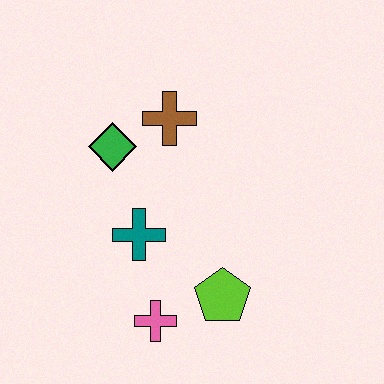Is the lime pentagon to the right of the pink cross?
Yes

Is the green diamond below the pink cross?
No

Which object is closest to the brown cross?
The green diamond is closest to the brown cross.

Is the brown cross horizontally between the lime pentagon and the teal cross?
Yes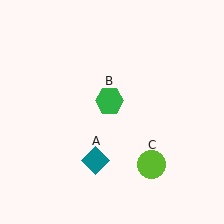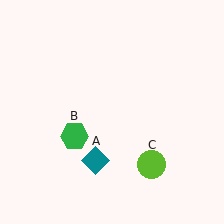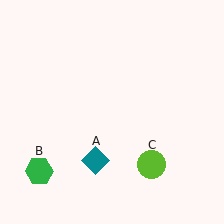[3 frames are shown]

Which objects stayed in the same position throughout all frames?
Teal diamond (object A) and lime circle (object C) remained stationary.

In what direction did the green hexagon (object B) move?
The green hexagon (object B) moved down and to the left.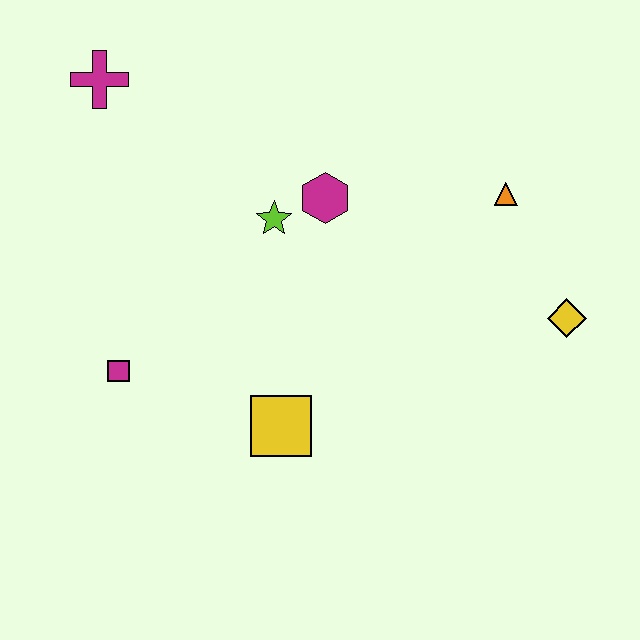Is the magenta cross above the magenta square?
Yes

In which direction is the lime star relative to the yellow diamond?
The lime star is to the left of the yellow diamond.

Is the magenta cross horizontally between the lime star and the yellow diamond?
No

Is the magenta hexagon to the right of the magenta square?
Yes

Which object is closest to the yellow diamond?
The orange triangle is closest to the yellow diamond.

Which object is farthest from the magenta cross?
The yellow diamond is farthest from the magenta cross.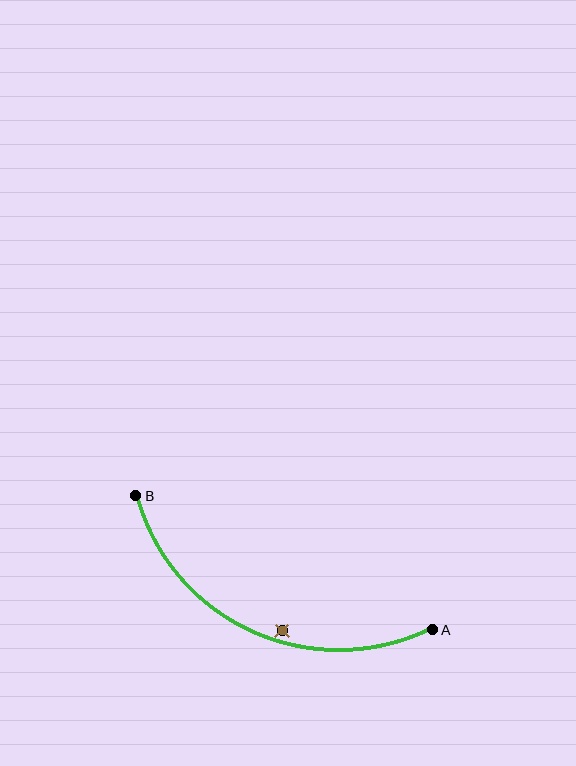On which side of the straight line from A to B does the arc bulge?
The arc bulges below the straight line connecting A and B.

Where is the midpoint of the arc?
The arc midpoint is the point on the curve farthest from the straight line joining A and B. It sits below that line.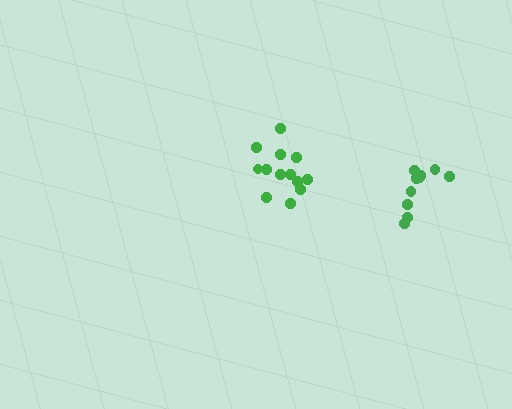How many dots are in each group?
Group 1: 13 dots, Group 2: 10 dots (23 total).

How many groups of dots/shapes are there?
There are 2 groups.